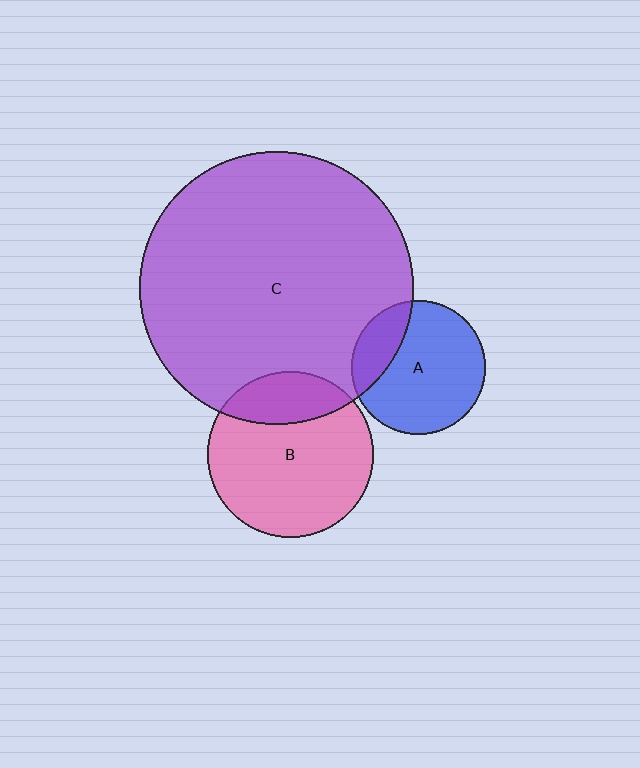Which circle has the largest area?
Circle C (purple).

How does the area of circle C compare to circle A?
Approximately 4.2 times.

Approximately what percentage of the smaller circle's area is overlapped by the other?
Approximately 25%.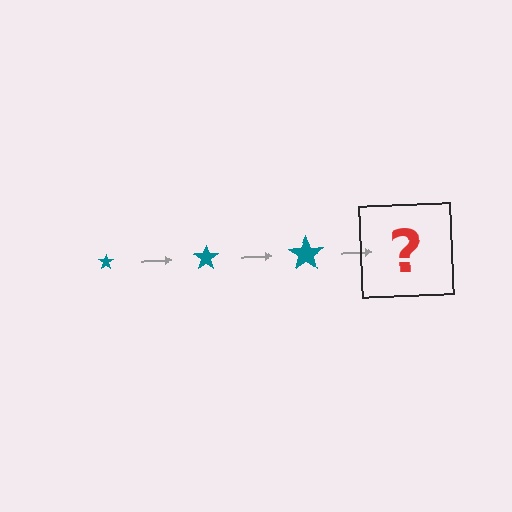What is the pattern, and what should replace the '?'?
The pattern is that the star gets progressively larger each step. The '?' should be a teal star, larger than the previous one.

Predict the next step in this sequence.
The next step is a teal star, larger than the previous one.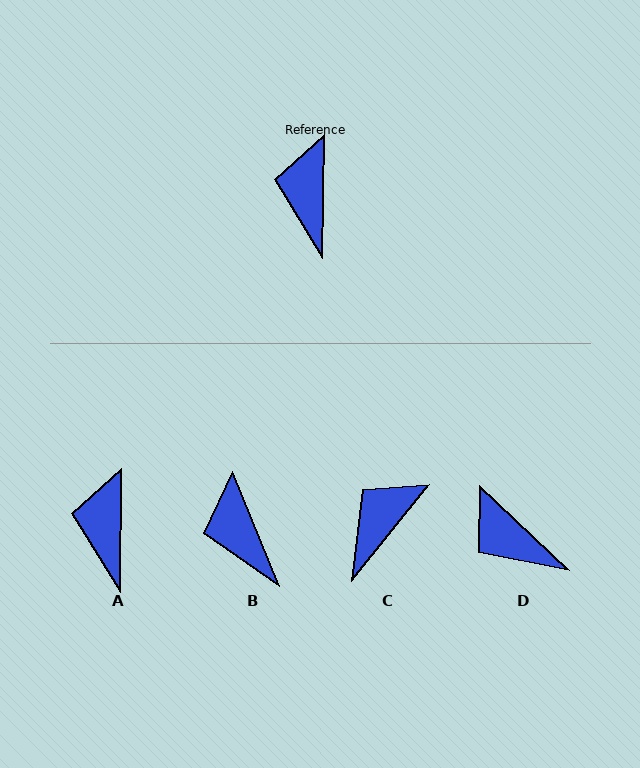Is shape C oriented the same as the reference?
No, it is off by about 38 degrees.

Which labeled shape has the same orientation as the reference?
A.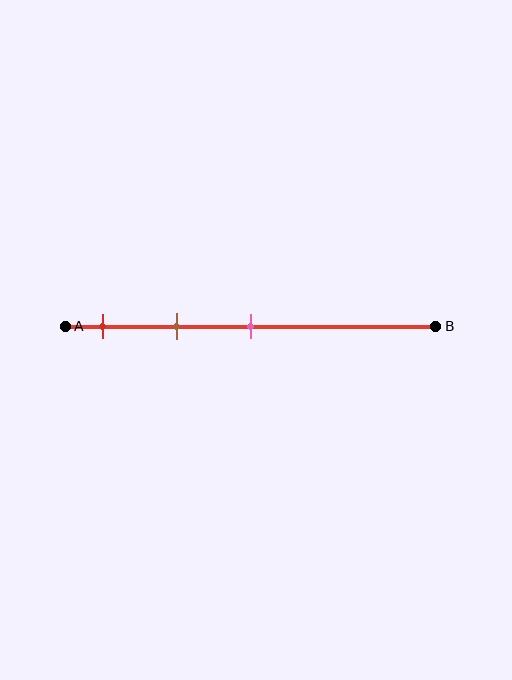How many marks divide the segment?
There are 3 marks dividing the segment.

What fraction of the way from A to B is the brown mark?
The brown mark is approximately 30% (0.3) of the way from A to B.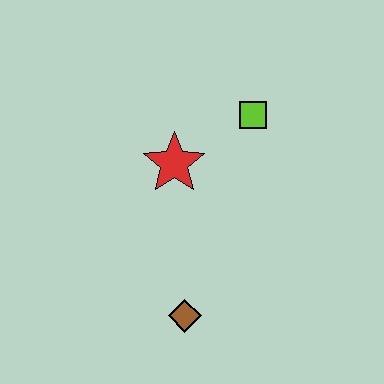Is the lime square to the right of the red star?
Yes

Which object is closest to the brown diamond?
The red star is closest to the brown diamond.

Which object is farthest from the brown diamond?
The lime square is farthest from the brown diamond.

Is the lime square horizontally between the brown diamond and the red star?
No